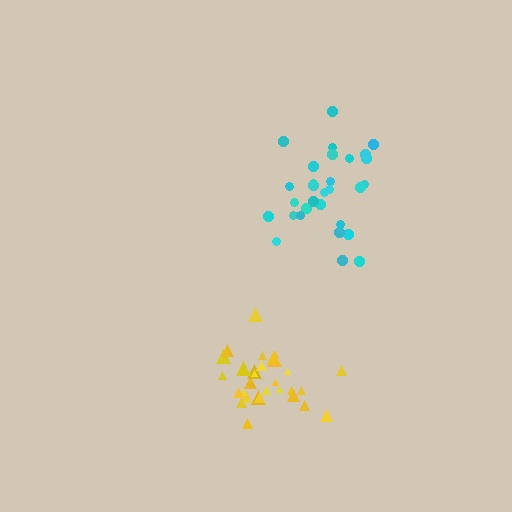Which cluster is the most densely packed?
Yellow.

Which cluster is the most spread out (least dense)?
Cyan.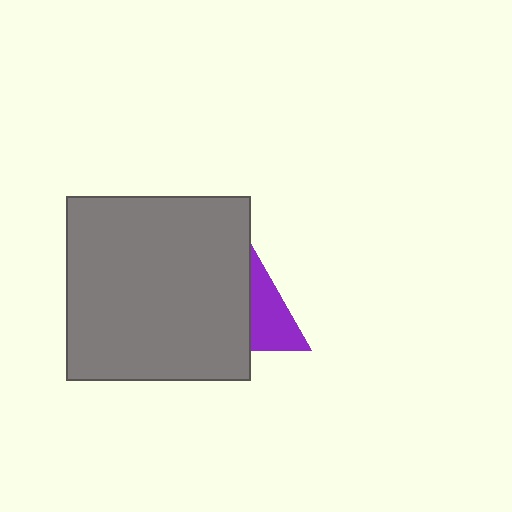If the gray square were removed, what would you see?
You would see the complete purple triangle.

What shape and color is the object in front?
The object in front is a gray square.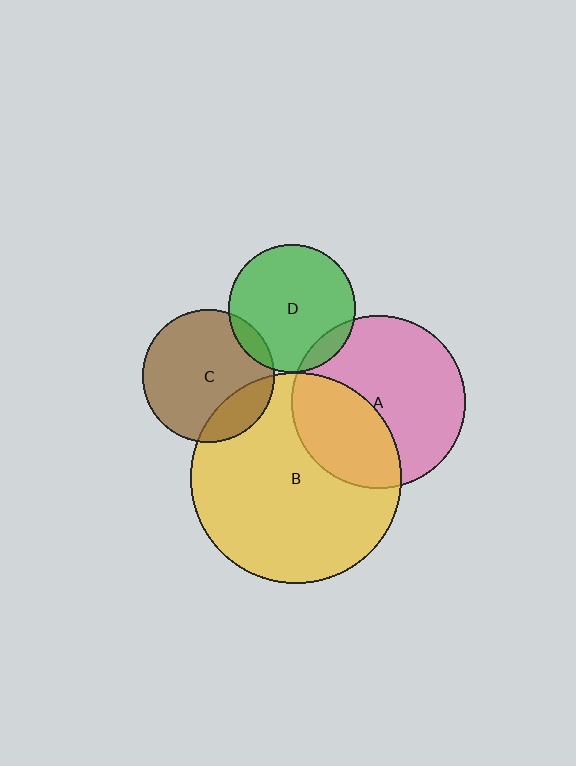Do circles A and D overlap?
Yes.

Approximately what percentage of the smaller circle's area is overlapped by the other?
Approximately 10%.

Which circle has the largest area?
Circle B (yellow).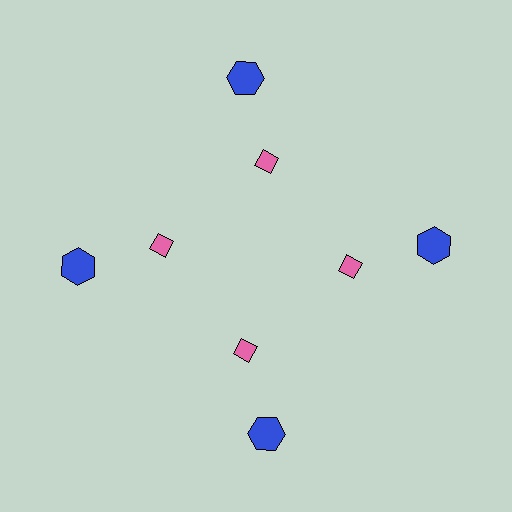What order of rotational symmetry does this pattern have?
This pattern has 4-fold rotational symmetry.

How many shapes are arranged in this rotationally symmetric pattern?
There are 8 shapes, arranged in 4 groups of 2.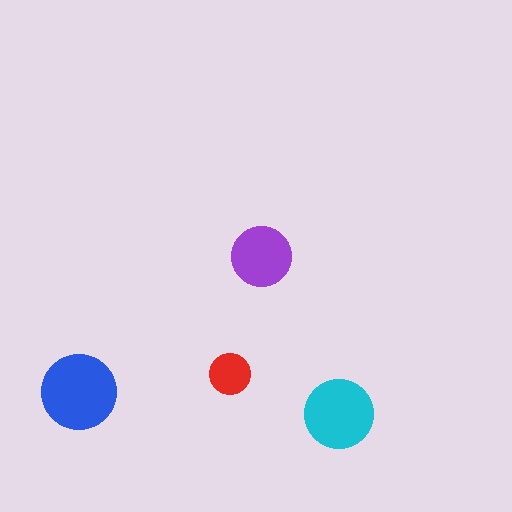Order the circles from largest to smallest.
the blue one, the cyan one, the purple one, the red one.